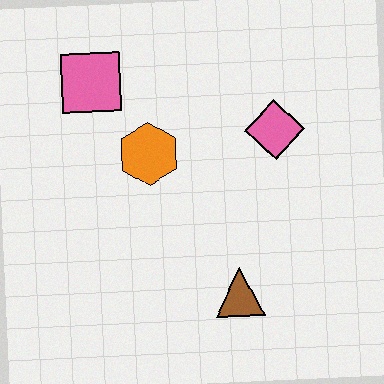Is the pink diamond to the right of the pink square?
Yes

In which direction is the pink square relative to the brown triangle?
The pink square is above the brown triangle.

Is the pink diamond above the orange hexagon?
Yes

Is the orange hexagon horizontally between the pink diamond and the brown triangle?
No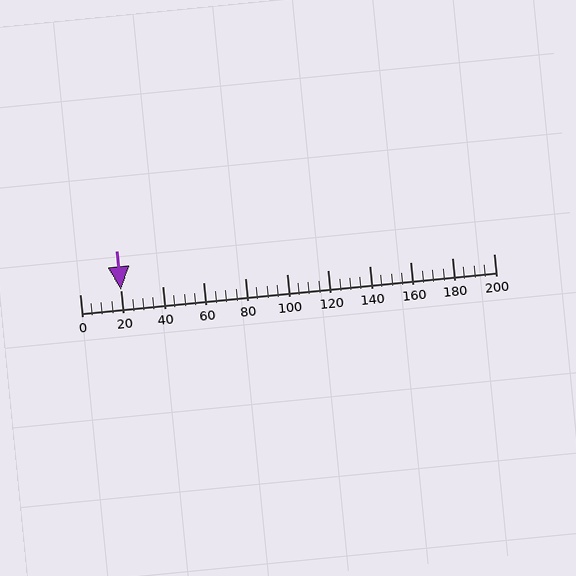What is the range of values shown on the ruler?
The ruler shows values from 0 to 200.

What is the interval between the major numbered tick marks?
The major tick marks are spaced 20 units apart.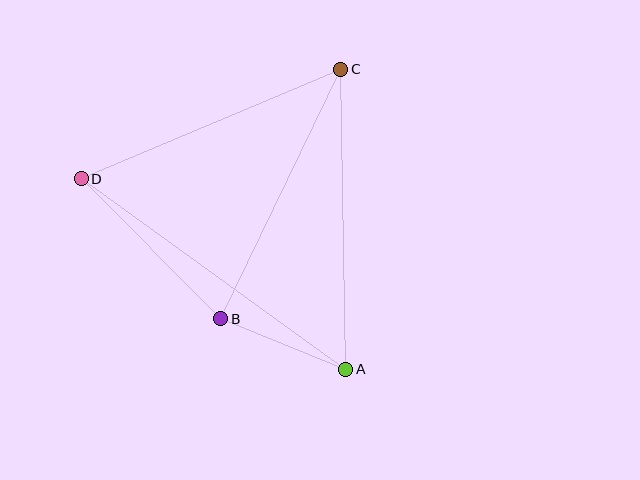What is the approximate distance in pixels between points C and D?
The distance between C and D is approximately 282 pixels.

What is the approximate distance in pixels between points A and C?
The distance between A and C is approximately 300 pixels.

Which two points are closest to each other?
Points A and B are closest to each other.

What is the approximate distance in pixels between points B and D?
The distance between B and D is approximately 197 pixels.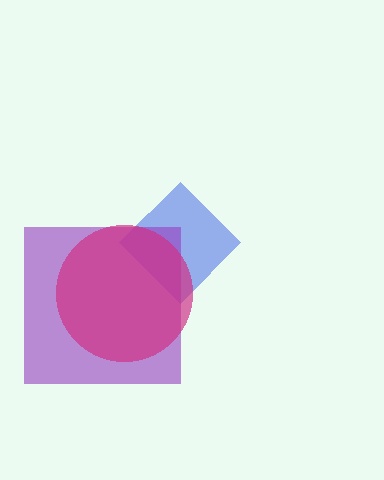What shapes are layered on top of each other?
The layered shapes are: a blue diamond, a purple square, a magenta circle.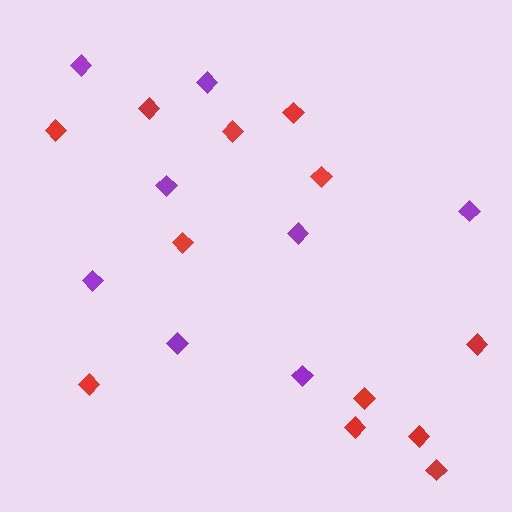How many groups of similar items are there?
There are 2 groups: one group of red diamonds (12) and one group of purple diamonds (8).